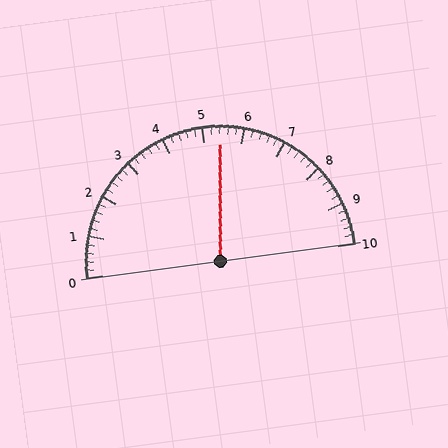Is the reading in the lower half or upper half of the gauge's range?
The reading is in the upper half of the range (0 to 10).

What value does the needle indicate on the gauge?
The needle indicates approximately 5.4.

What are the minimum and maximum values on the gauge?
The gauge ranges from 0 to 10.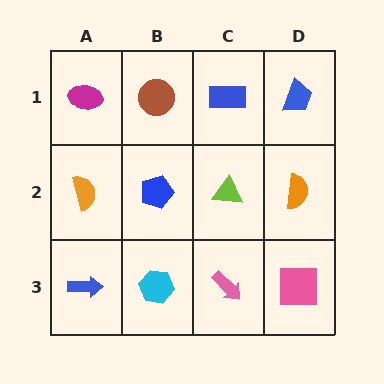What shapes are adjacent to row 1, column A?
An orange semicircle (row 2, column A), a brown circle (row 1, column B).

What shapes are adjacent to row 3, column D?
An orange semicircle (row 2, column D), a pink arrow (row 3, column C).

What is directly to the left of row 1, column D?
A blue rectangle.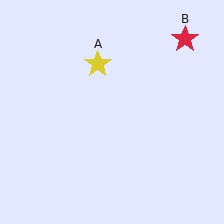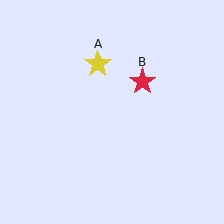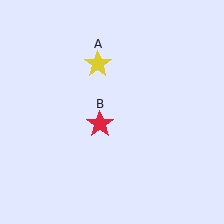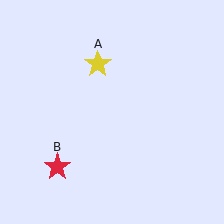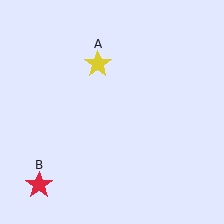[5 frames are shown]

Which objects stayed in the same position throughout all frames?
Yellow star (object A) remained stationary.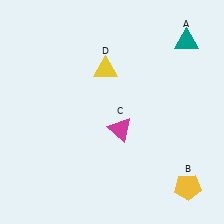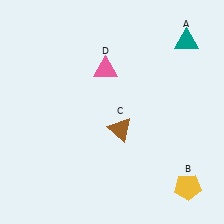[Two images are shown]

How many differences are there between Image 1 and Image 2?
There are 2 differences between the two images.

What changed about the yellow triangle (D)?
In Image 1, D is yellow. In Image 2, it changed to pink.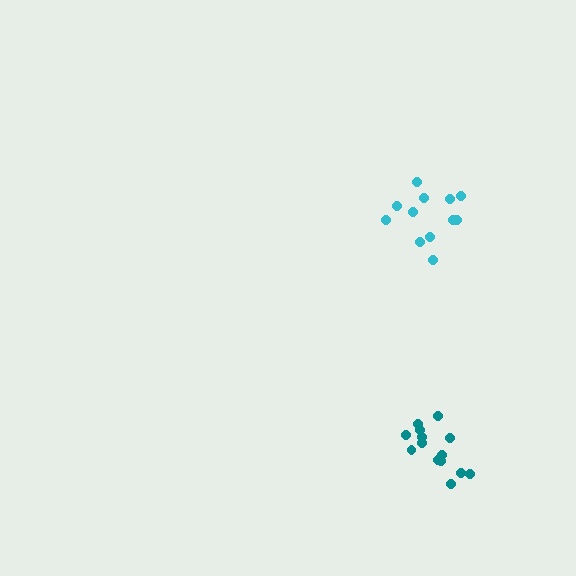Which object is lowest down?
The teal cluster is bottommost.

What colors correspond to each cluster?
The clusters are colored: cyan, teal.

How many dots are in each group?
Group 1: 12 dots, Group 2: 14 dots (26 total).